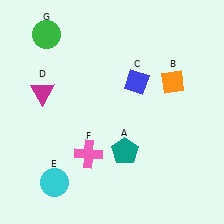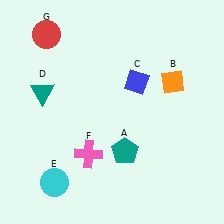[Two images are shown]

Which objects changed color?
D changed from magenta to teal. G changed from green to red.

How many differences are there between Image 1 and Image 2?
There are 2 differences between the two images.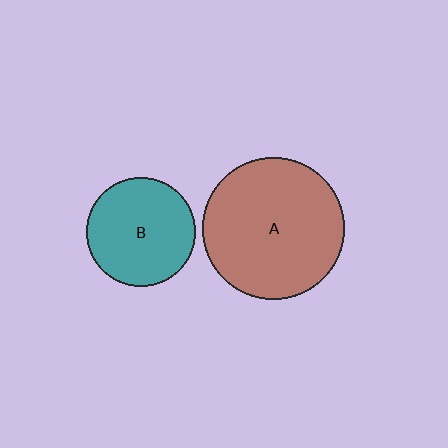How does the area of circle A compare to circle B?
Approximately 1.7 times.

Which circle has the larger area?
Circle A (brown).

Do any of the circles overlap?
No, none of the circles overlap.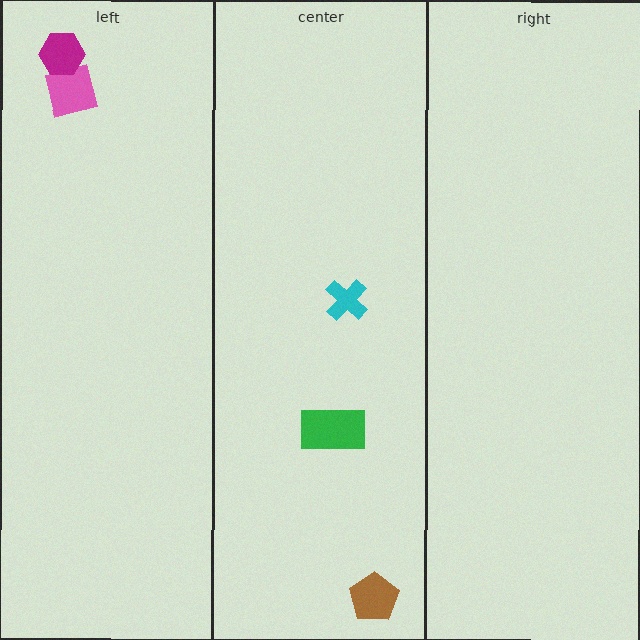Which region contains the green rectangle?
The center region.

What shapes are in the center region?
The cyan cross, the green rectangle, the brown pentagon.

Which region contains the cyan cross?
The center region.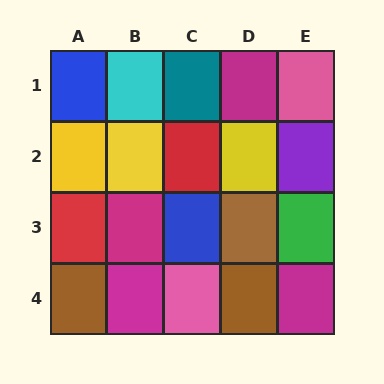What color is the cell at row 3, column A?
Red.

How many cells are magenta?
4 cells are magenta.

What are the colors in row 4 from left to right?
Brown, magenta, pink, brown, magenta.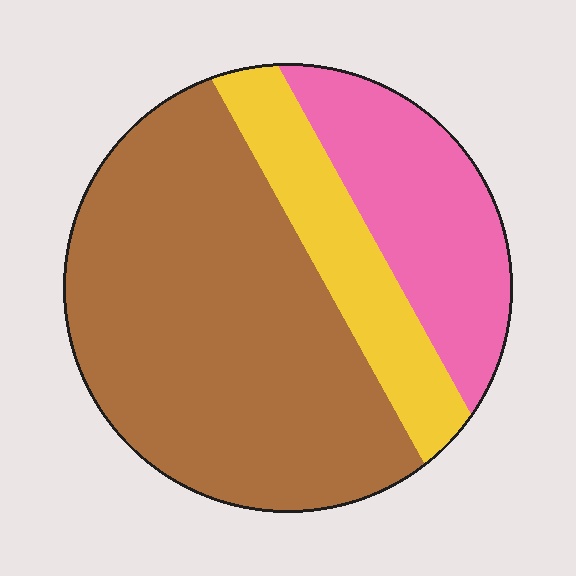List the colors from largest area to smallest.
From largest to smallest: brown, pink, yellow.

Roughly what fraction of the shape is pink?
Pink takes up about one quarter (1/4) of the shape.